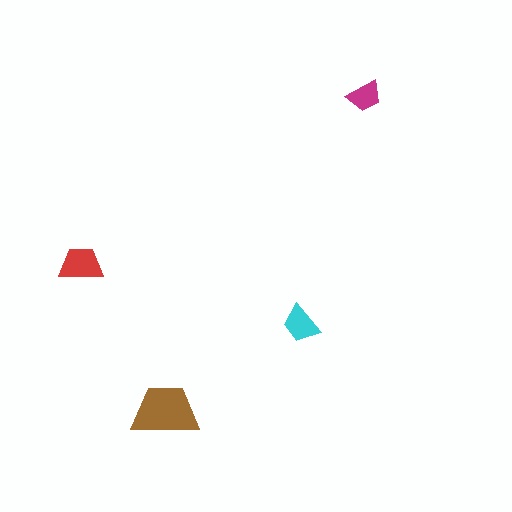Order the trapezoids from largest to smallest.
the brown one, the red one, the cyan one, the magenta one.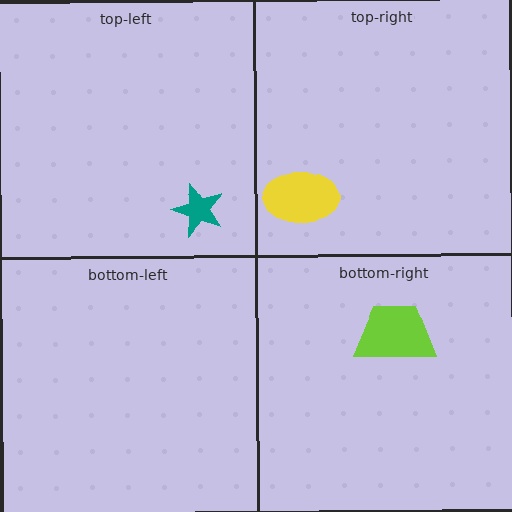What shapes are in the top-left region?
The teal star.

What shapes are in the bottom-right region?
The lime trapezoid.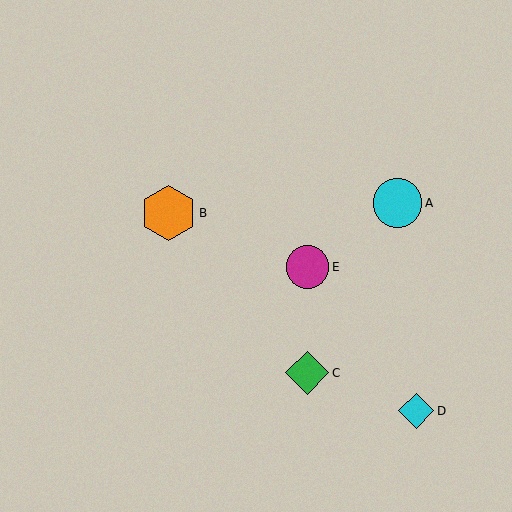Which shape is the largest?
The orange hexagon (labeled B) is the largest.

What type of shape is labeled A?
Shape A is a cyan circle.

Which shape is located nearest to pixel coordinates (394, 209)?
The cyan circle (labeled A) at (397, 203) is nearest to that location.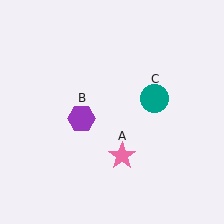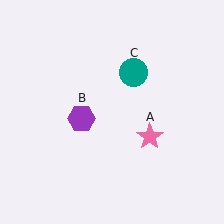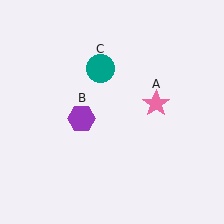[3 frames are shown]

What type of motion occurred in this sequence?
The pink star (object A), teal circle (object C) rotated counterclockwise around the center of the scene.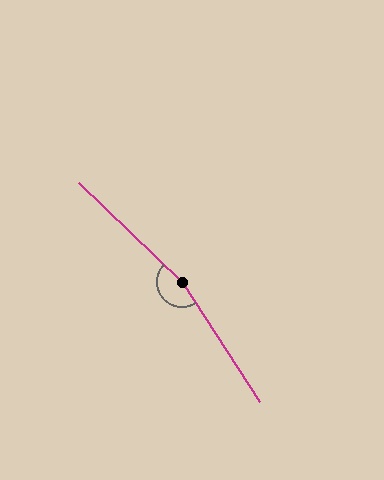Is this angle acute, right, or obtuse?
It is obtuse.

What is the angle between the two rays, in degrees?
Approximately 167 degrees.